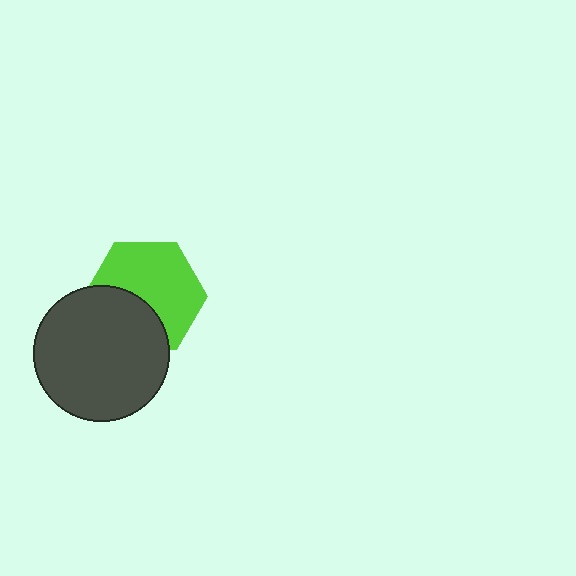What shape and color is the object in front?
The object in front is a dark gray circle.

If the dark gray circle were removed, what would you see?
You would see the complete lime hexagon.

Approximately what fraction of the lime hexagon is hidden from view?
Roughly 37% of the lime hexagon is hidden behind the dark gray circle.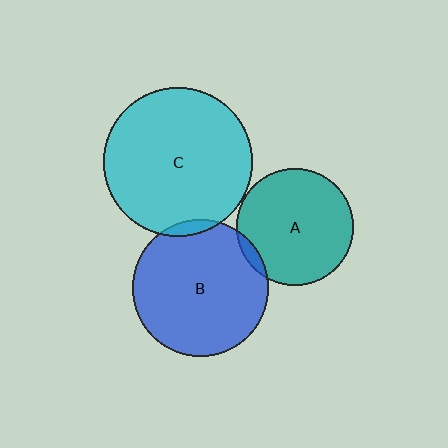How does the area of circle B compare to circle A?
Approximately 1.4 times.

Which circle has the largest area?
Circle C (cyan).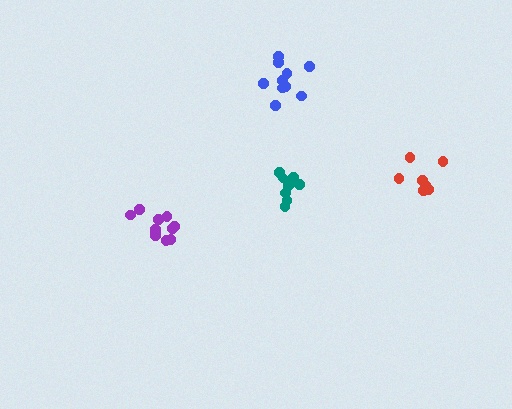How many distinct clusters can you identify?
There are 4 distinct clusters.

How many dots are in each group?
Group 1: 11 dots, Group 2: 8 dots, Group 3: 7 dots, Group 4: 10 dots (36 total).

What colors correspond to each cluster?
The clusters are colored: purple, teal, red, blue.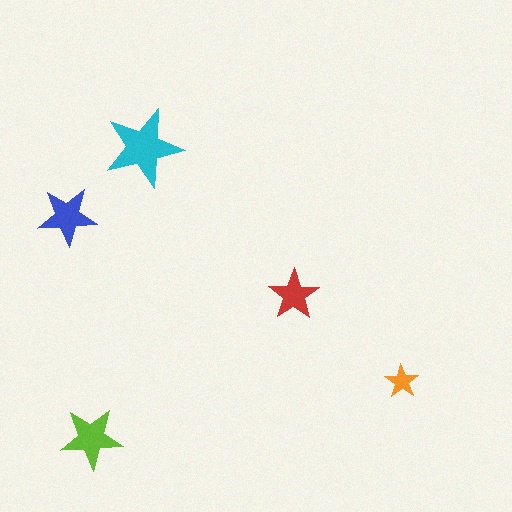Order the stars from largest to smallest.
the cyan one, the lime one, the blue one, the red one, the orange one.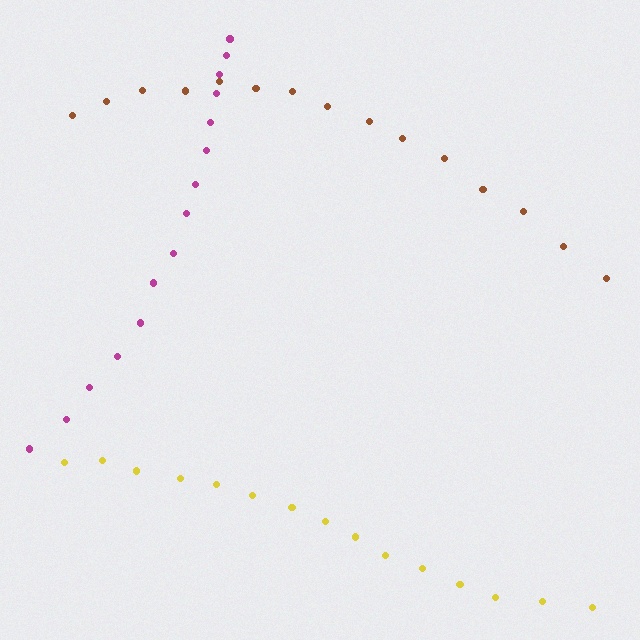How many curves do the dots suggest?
There are 3 distinct paths.